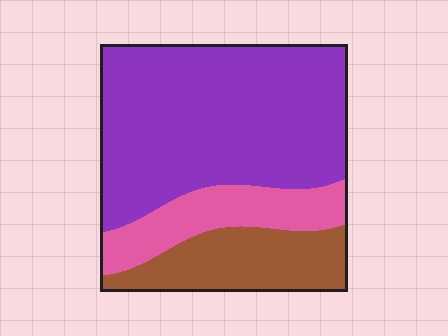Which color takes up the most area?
Purple, at roughly 60%.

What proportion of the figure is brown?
Brown covers 21% of the figure.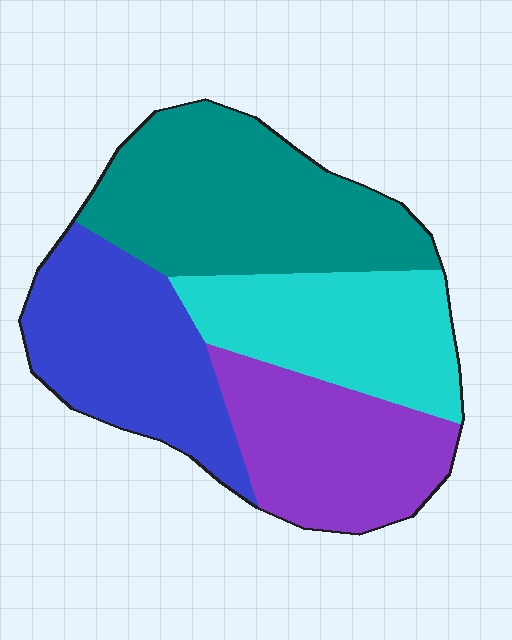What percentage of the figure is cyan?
Cyan takes up about one fifth (1/5) of the figure.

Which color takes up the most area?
Teal, at roughly 30%.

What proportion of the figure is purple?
Purple takes up about one fifth (1/5) of the figure.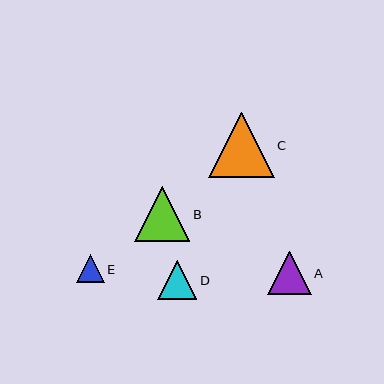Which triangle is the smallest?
Triangle E is the smallest with a size of approximately 28 pixels.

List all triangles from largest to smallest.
From largest to smallest: C, B, A, D, E.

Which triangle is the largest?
Triangle C is the largest with a size of approximately 65 pixels.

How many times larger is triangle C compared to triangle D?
Triangle C is approximately 1.7 times the size of triangle D.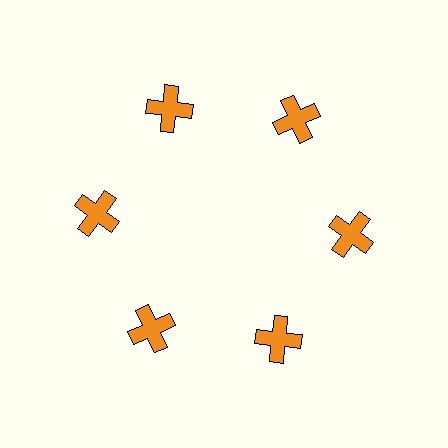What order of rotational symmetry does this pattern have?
This pattern has 6-fold rotational symmetry.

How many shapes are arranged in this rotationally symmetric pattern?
There are 6 shapes, arranged in 6 groups of 1.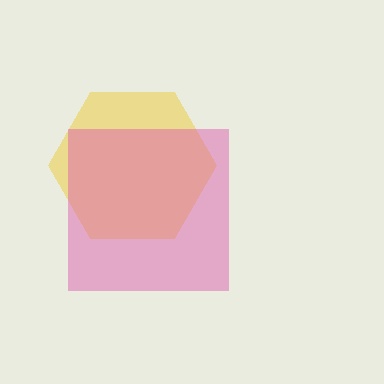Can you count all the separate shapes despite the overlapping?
Yes, there are 2 separate shapes.